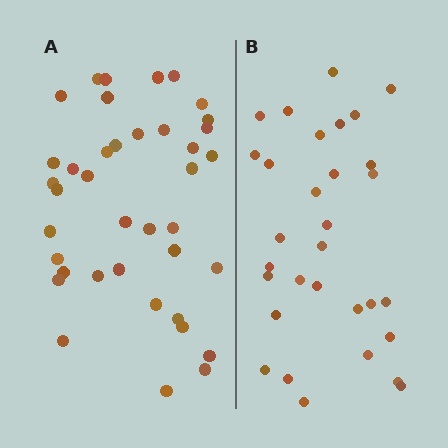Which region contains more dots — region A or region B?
Region A (the left region) has more dots.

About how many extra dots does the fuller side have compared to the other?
Region A has roughly 8 or so more dots than region B.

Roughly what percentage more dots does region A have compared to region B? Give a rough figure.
About 25% more.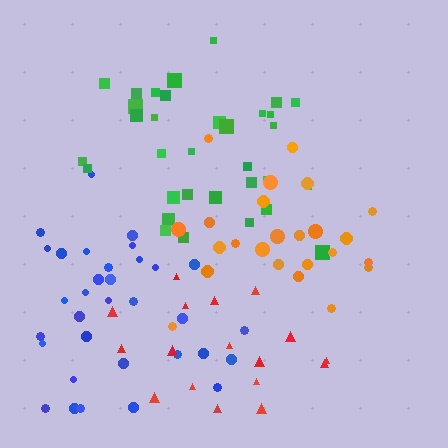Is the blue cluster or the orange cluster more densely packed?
Orange.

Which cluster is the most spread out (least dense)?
Red.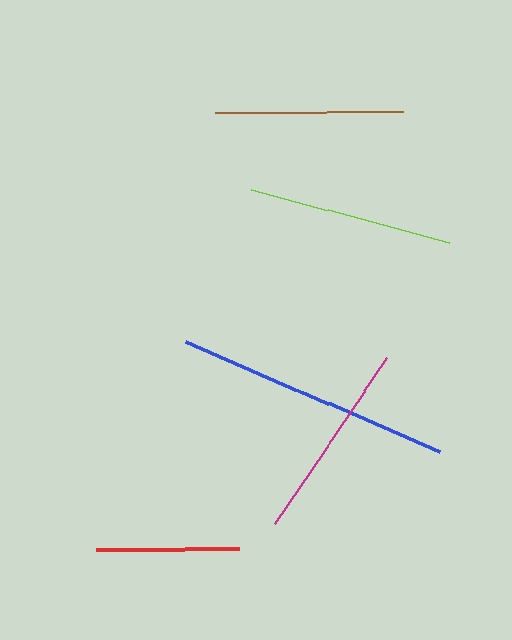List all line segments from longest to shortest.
From longest to shortest: blue, lime, magenta, brown, red.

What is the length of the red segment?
The red segment is approximately 142 pixels long.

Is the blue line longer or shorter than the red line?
The blue line is longer than the red line.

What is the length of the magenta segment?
The magenta segment is approximately 200 pixels long.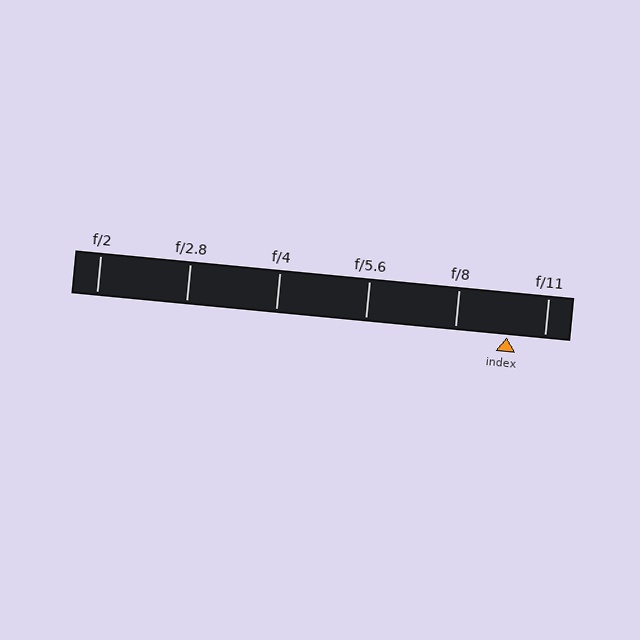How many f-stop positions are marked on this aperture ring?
There are 6 f-stop positions marked.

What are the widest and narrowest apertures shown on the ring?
The widest aperture shown is f/2 and the narrowest is f/11.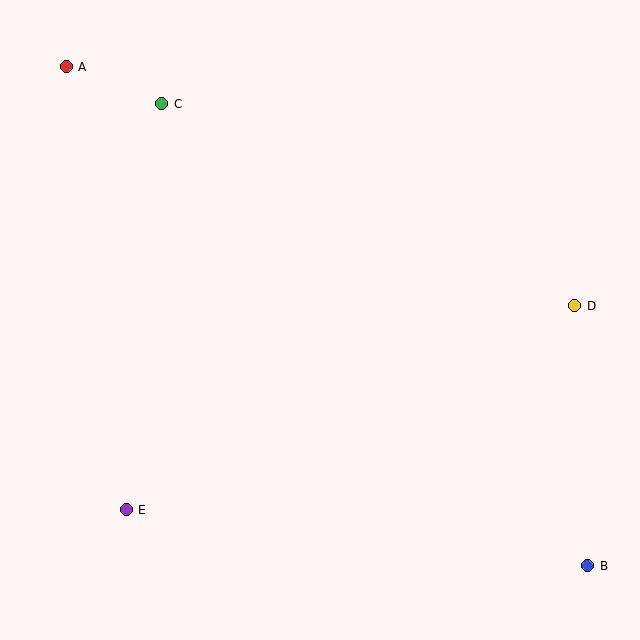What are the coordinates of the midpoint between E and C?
The midpoint between E and C is at (144, 307).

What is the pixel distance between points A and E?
The distance between A and E is 447 pixels.